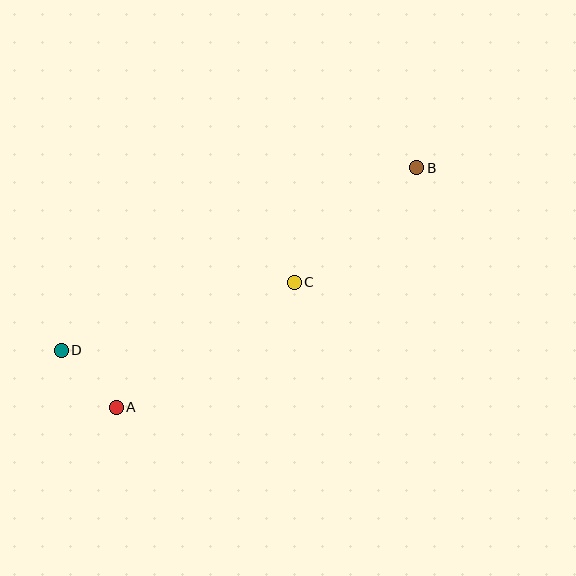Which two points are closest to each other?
Points A and D are closest to each other.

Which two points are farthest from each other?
Points B and D are farthest from each other.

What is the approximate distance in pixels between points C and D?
The distance between C and D is approximately 242 pixels.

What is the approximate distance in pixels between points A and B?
The distance between A and B is approximately 384 pixels.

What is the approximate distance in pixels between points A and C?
The distance between A and C is approximately 217 pixels.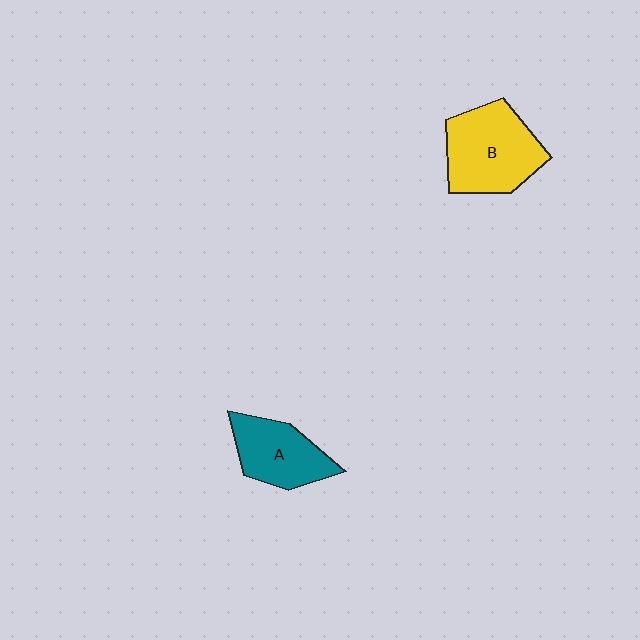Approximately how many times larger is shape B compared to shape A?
Approximately 1.4 times.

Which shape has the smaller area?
Shape A (teal).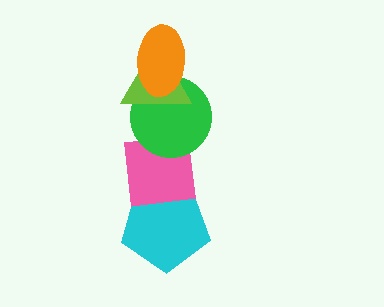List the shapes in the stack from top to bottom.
From top to bottom: the orange ellipse, the lime triangle, the green circle, the pink square, the cyan pentagon.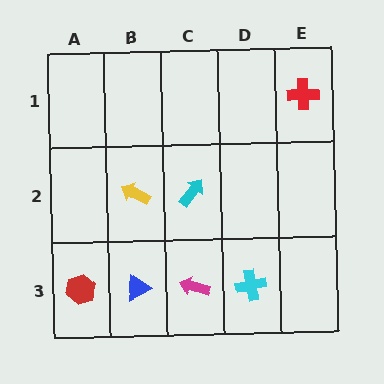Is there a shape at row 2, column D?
No, that cell is empty.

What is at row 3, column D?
A cyan cross.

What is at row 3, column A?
A red hexagon.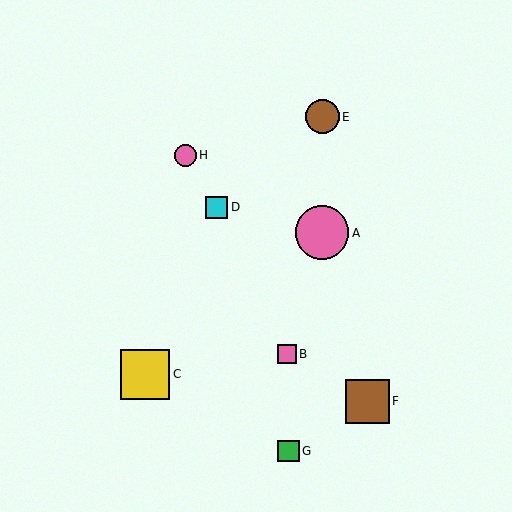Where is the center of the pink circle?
The center of the pink circle is at (322, 233).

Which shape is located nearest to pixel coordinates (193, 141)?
The pink circle (labeled H) at (185, 155) is nearest to that location.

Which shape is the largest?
The pink circle (labeled A) is the largest.